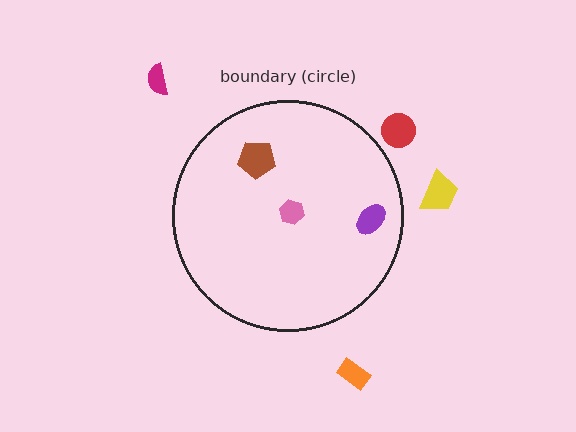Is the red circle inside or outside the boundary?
Outside.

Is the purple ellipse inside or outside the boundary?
Inside.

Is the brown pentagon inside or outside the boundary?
Inside.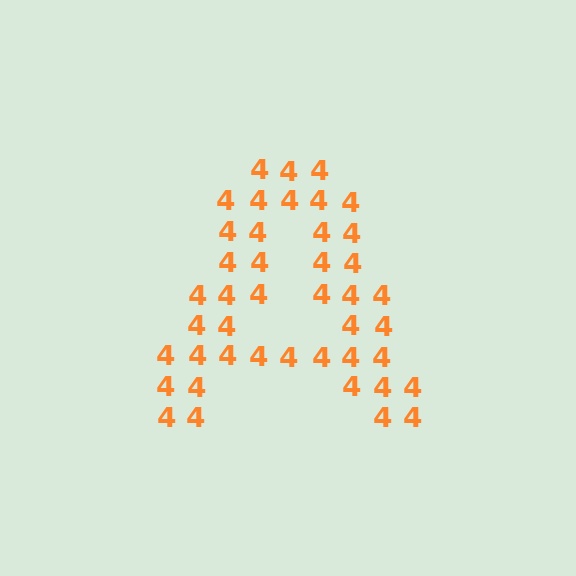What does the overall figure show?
The overall figure shows the letter A.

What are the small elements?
The small elements are digit 4's.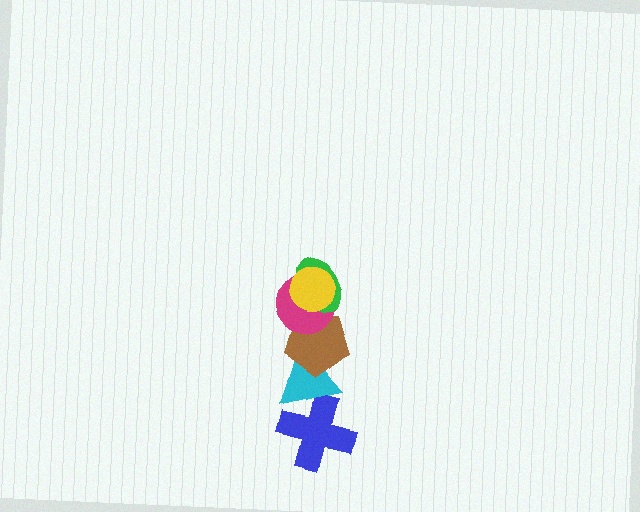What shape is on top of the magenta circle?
The green ellipse is on top of the magenta circle.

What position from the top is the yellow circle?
The yellow circle is 1st from the top.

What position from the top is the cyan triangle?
The cyan triangle is 5th from the top.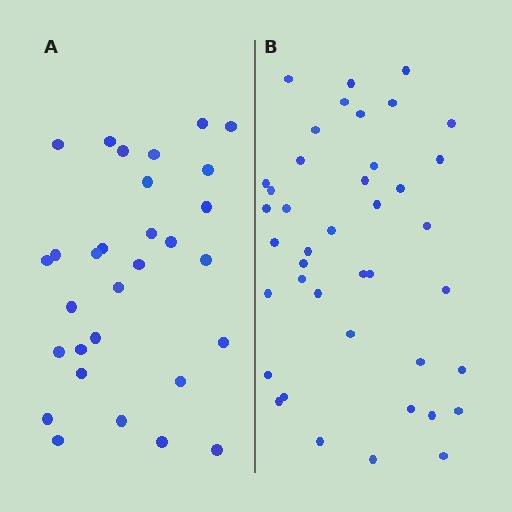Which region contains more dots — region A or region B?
Region B (the right region) has more dots.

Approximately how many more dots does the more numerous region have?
Region B has roughly 12 or so more dots than region A.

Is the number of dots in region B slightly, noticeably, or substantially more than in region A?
Region B has noticeably more, but not dramatically so. The ratio is roughly 1.4 to 1.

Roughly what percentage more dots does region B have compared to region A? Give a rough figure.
About 35% more.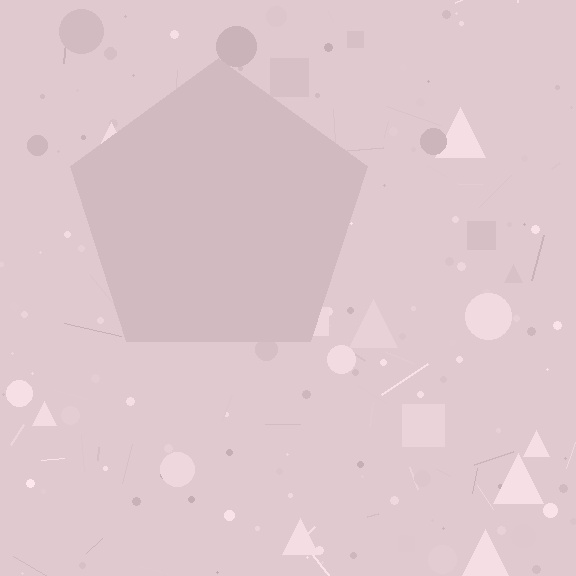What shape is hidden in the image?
A pentagon is hidden in the image.